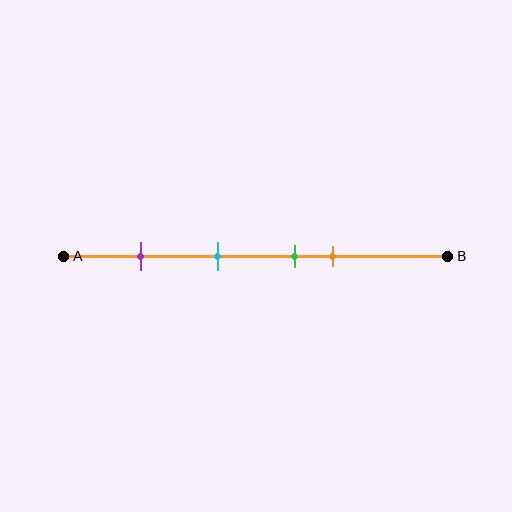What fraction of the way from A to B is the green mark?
The green mark is approximately 60% (0.6) of the way from A to B.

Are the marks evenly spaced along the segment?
No, the marks are not evenly spaced.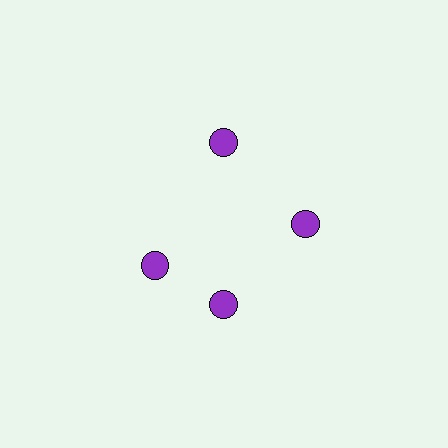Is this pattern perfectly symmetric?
No. The 4 purple circles are arranged in a ring, but one element near the 9 o'clock position is rotated out of alignment along the ring, breaking the 4-fold rotational symmetry.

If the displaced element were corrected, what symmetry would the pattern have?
It would have 4-fold rotational symmetry — the pattern would map onto itself every 90 degrees.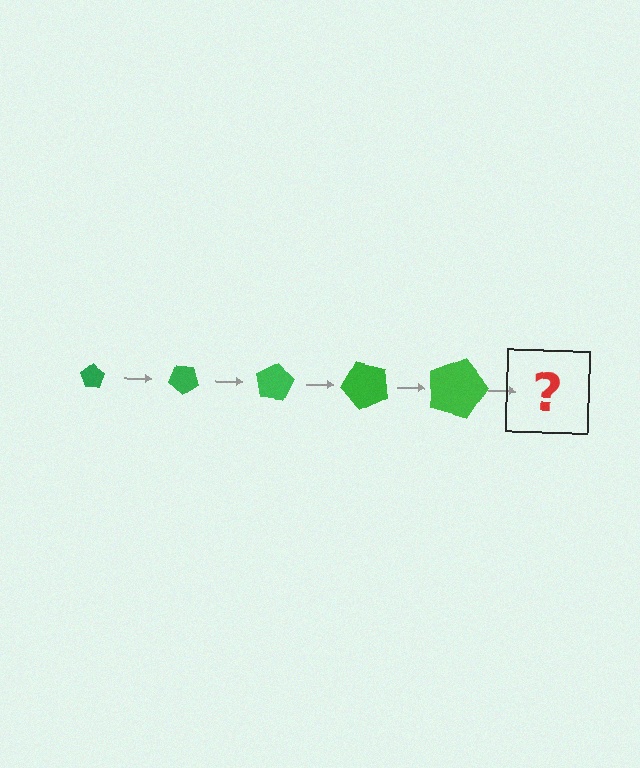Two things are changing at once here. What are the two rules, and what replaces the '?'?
The two rules are that the pentagon grows larger each step and it rotates 40 degrees each step. The '?' should be a pentagon, larger than the previous one and rotated 200 degrees from the start.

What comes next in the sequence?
The next element should be a pentagon, larger than the previous one and rotated 200 degrees from the start.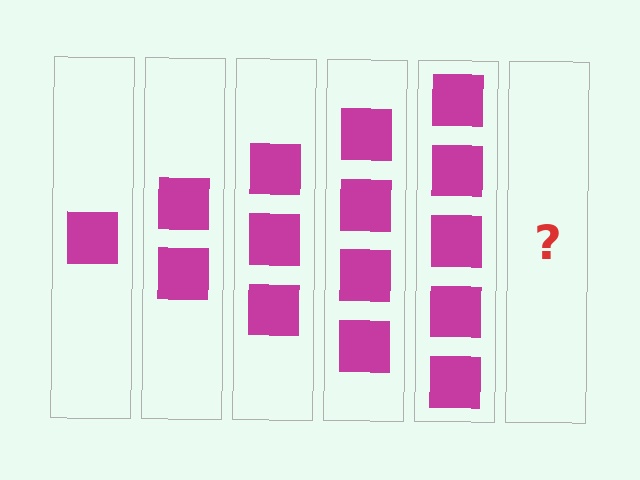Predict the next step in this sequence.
The next step is 6 squares.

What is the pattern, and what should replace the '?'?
The pattern is that each step adds one more square. The '?' should be 6 squares.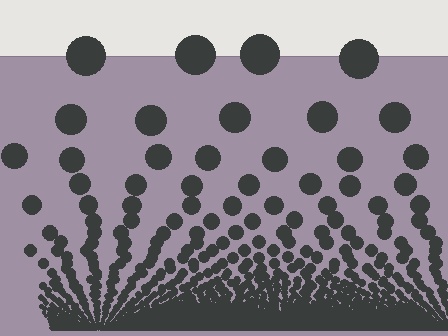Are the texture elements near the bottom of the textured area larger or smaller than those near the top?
Smaller. The gradient is inverted — elements near the bottom are smaller and denser.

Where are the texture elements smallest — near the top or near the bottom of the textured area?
Near the bottom.